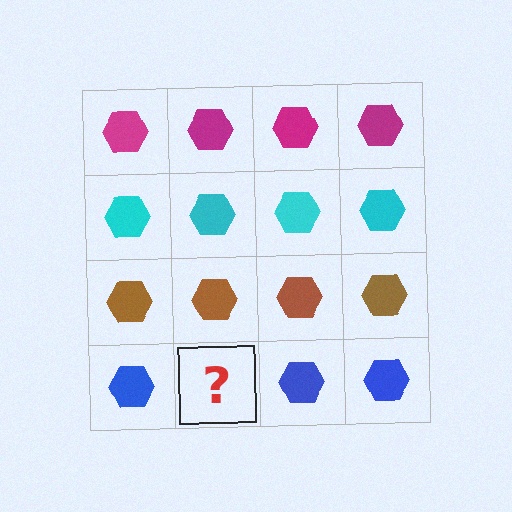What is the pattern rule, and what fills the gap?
The rule is that each row has a consistent color. The gap should be filled with a blue hexagon.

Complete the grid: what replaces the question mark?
The question mark should be replaced with a blue hexagon.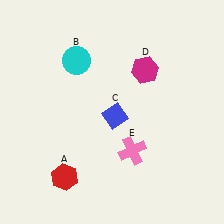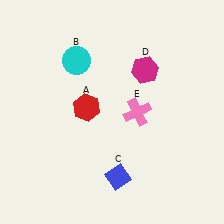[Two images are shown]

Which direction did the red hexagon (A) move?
The red hexagon (A) moved up.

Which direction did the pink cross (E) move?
The pink cross (E) moved up.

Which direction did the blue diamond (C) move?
The blue diamond (C) moved down.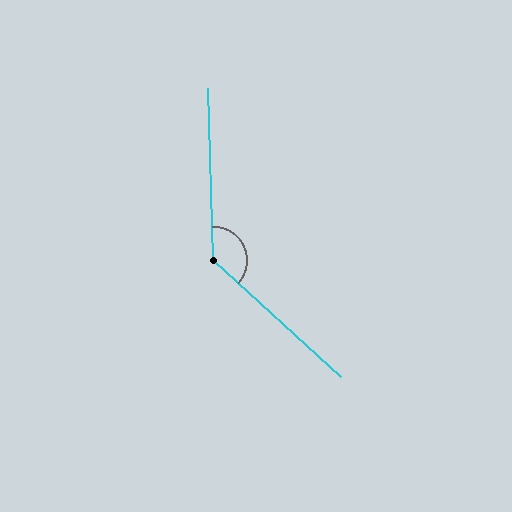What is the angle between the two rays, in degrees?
Approximately 134 degrees.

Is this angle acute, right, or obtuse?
It is obtuse.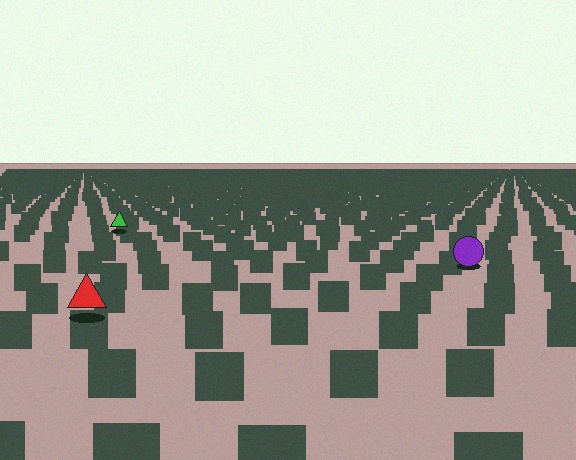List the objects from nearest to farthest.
From nearest to farthest: the red triangle, the purple circle, the green triangle.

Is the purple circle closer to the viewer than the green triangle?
Yes. The purple circle is closer — you can tell from the texture gradient: the ground texture is coarser near it.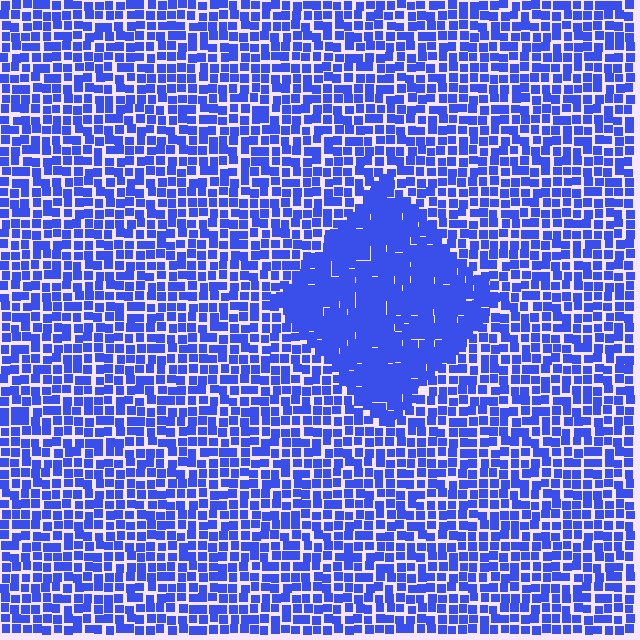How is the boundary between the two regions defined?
The boundary is defined by a change in element density (approximately 1.7x ratio). All elements are the same color, size, and shape.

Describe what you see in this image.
The image contains small blue elements arranged at two different densities. A diamond-shaped region is visible where the elements are more densely packed than the surrounding area.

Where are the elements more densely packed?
The elements are more densely packed inside the diamond boundary.